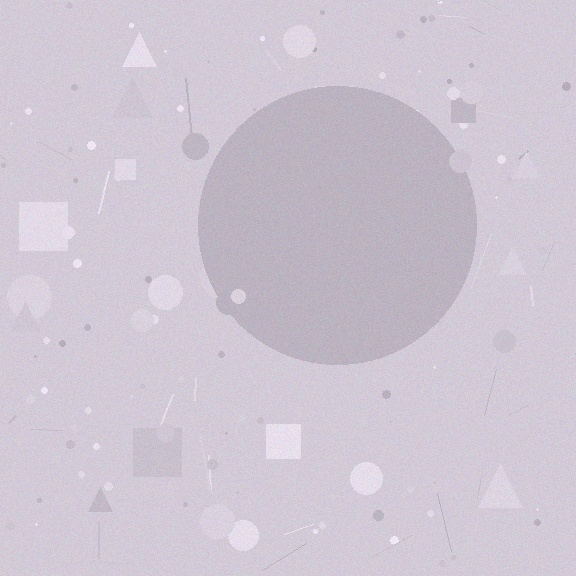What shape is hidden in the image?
A circle is hidden in the image.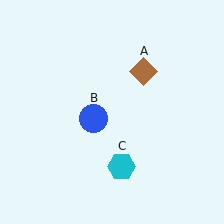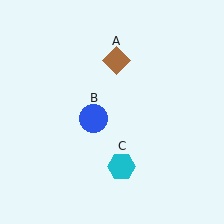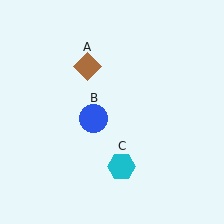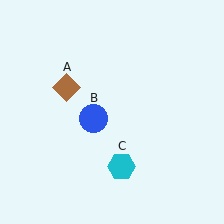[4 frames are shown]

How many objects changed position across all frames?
1 object changed position: brown diamond (object A).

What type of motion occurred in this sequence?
The brown diamond (object A) rotated counterclockwise around the center of the scene.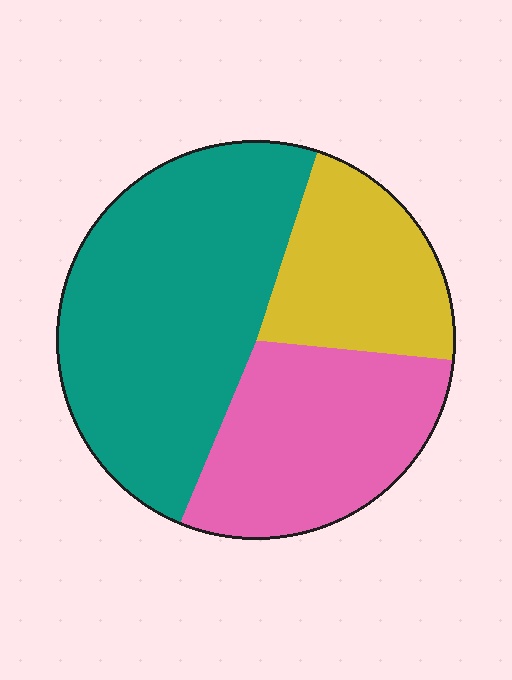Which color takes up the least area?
Yellow, at roughly 20%.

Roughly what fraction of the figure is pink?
Pink covers 30% of the figure.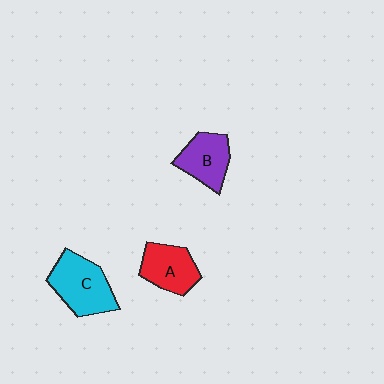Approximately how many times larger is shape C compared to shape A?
Approximately 1.3 times.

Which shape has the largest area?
Shape C (cyan).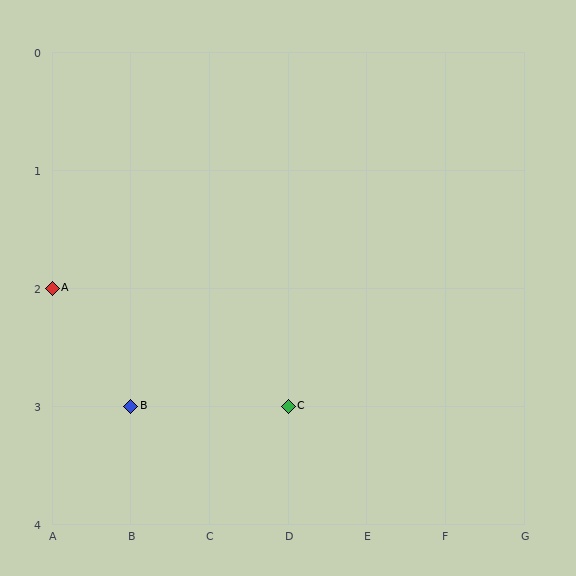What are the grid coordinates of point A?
Point A is at grid coordinates (A, 2).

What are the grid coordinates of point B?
Point B is at grid coordinates (B, 3).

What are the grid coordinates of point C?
Point C is at grid coordinates (D, 3).